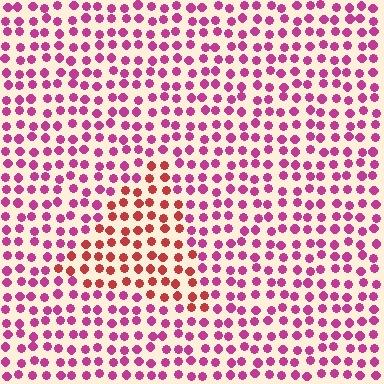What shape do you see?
I see a triangle.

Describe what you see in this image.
The image is filled with small magenta elements in a uniform arrangement. A triangle-shaped region is visible where the elements are tinted to a slightly different hue, forming a subtle color boundary.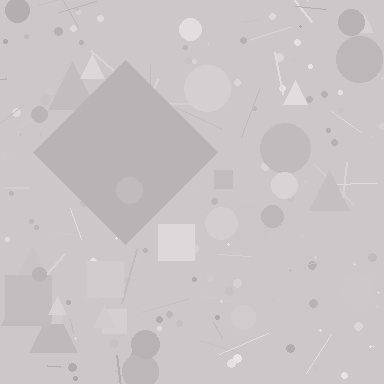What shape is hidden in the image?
A diamond is hidden in the image.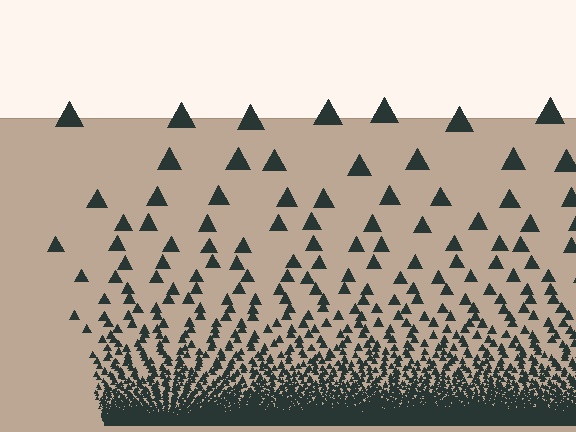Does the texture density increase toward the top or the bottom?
Density increases toward the bottom.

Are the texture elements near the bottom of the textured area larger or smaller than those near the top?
Smaller. The gradient is inverted — elements near the bottom are smaller and denser.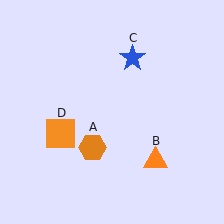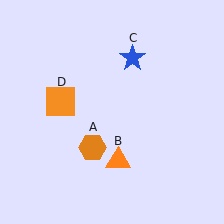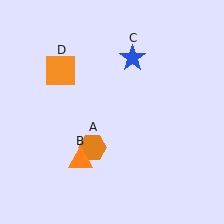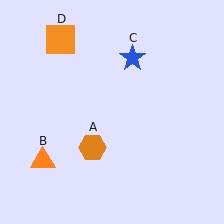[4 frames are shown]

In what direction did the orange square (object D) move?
The orange square (object D) moved up.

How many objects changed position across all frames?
2 objects changed position: orange triangle (object B), orange square (object D).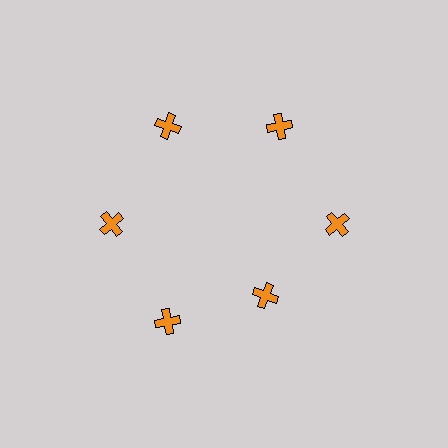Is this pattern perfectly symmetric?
No. The 6 orange crosses are arranged in a ring, but one element near the 5 o'clock position is pulled inward toward the center, breaking the 6-fold rotational symmetry.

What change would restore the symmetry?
The symmetry would be restored by moving it outward, back onto the ring so that all 6 crosses sit at equal angles and equal distance from the center.